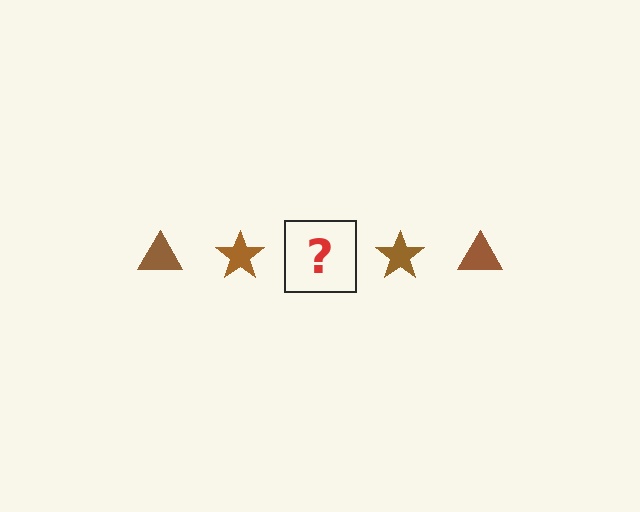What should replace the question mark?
The question mark should be replaced with a brown triangle.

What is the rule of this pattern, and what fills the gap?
The rule is that the pattern cycles through triangle, star shapes in brown. The gap should be filled with a brown triangle.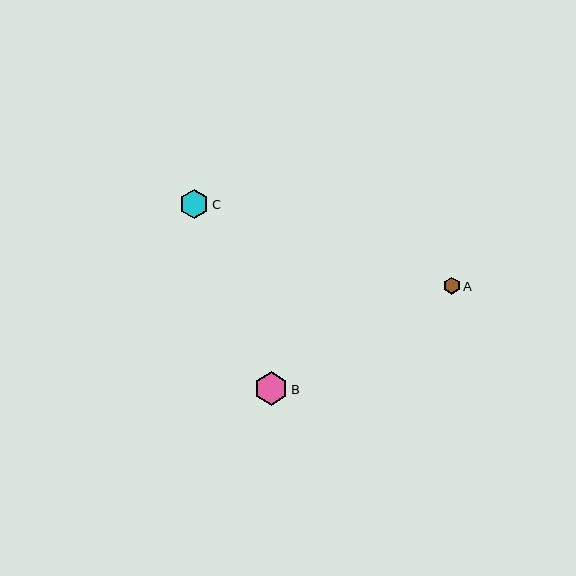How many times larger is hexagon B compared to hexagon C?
Hexagon B is approximately 1.1 times the size of hexagon C.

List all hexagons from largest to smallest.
From largest to smallest: B, C, A.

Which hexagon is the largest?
Hexagon B is the largest with a size of approximately 34 pixels.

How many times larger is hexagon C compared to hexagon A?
Hexagon C is approximately 1.8 times the size of hexagon A.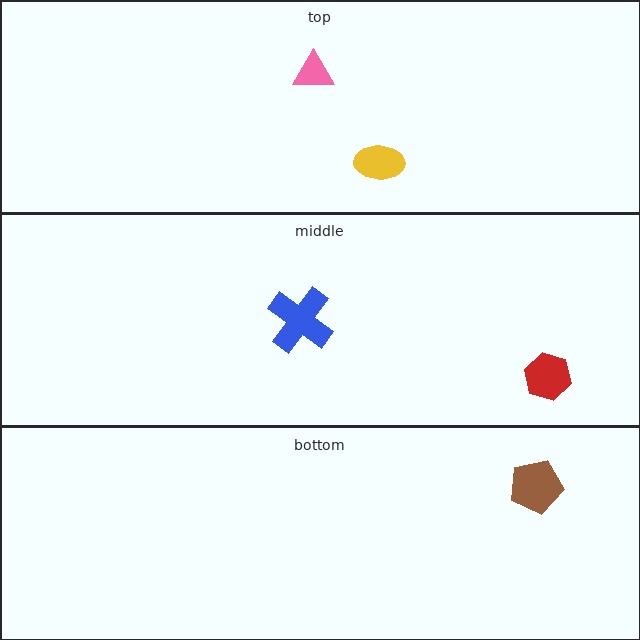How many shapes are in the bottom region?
1.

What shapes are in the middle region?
The red hexagon, the blue cross.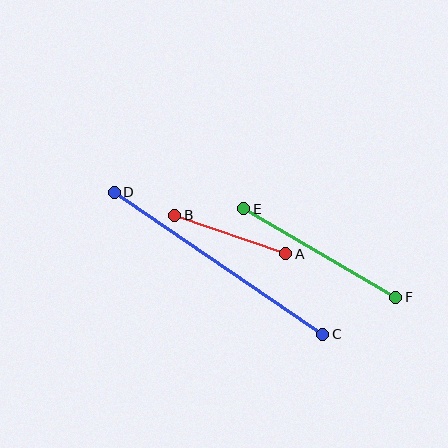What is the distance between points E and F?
The distance is approximately 176 pixels.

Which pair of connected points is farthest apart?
Points C and D are farthest apart.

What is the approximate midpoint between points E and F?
The midpoint is at approximately (320, 253) pixels.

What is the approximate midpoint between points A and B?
The midpoint is at approximately (230, 234) pixels.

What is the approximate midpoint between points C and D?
The midpoint is at approximately (218, 263) pixels.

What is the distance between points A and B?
The distance is approximately 118 pixels.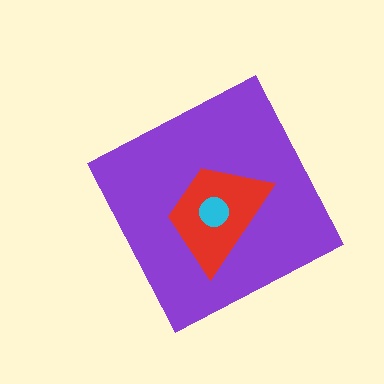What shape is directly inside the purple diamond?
The red trapezoid.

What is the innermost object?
The cyan circle.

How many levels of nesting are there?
3.